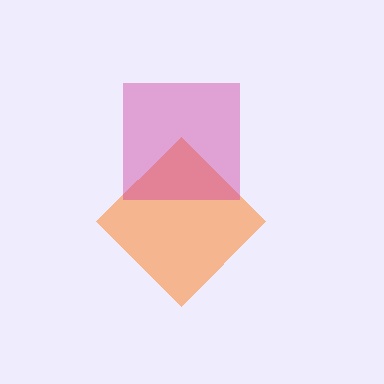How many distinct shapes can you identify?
There are 2 distinct shapes: an orange diamond, a magenta square.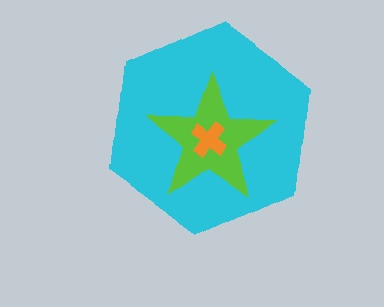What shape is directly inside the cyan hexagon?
The lime star.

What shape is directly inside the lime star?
The orange cross.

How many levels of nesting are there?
3.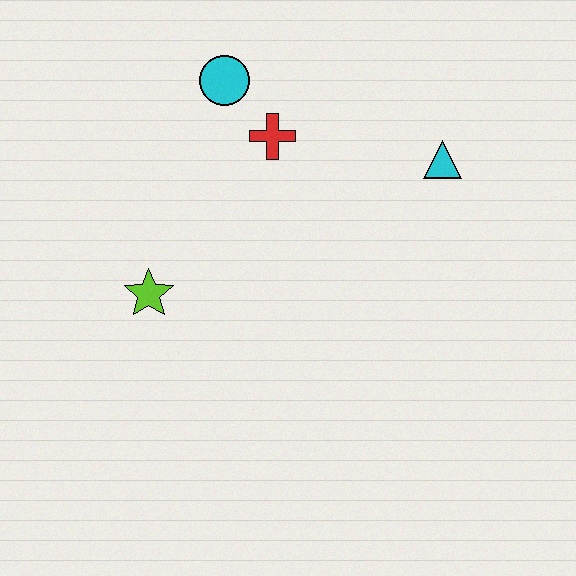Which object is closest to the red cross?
The cyan circle is closest to the red cross.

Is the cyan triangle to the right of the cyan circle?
Yes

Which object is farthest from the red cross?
The lime star is farthest from the red cross.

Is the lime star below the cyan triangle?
Yes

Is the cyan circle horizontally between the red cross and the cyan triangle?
No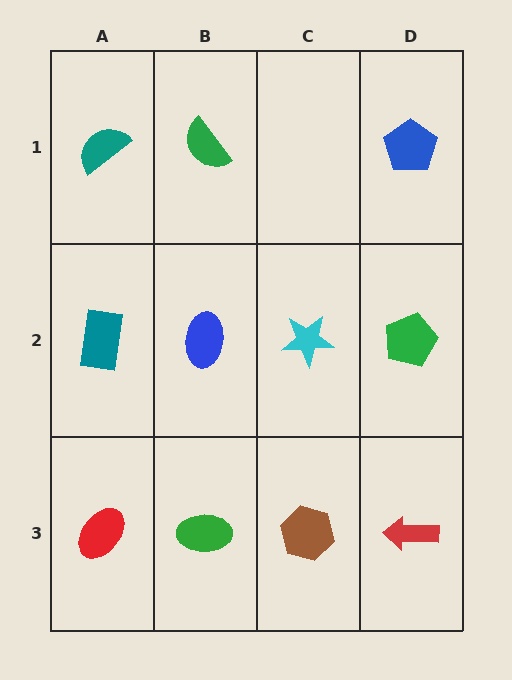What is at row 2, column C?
A cyan star.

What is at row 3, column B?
A green ellipse.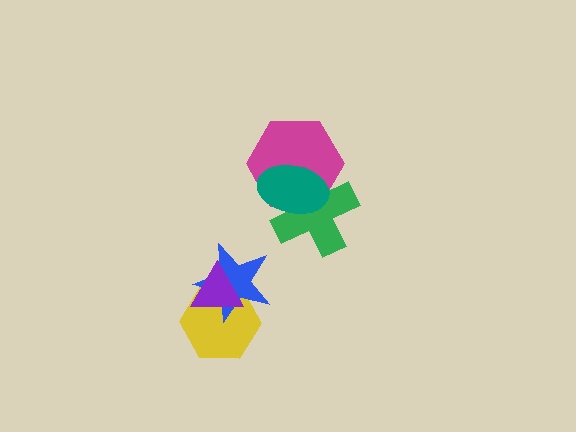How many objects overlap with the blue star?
2 objects overlap with the blue star.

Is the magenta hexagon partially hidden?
Yes, it is partially covered by another shape.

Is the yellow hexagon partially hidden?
Yes, it is partially covered by another shape.